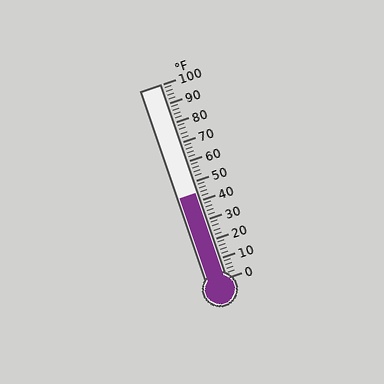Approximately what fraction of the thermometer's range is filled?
The thermometer is filled to approximately 45% of its range.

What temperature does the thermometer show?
The thermometer shows approximately 44°F.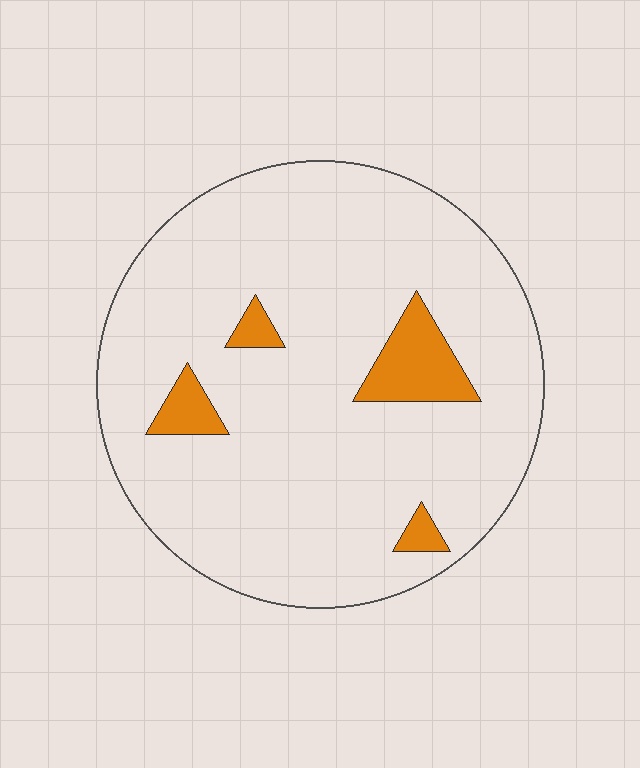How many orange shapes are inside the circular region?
4.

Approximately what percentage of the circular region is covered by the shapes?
Approximately 10%.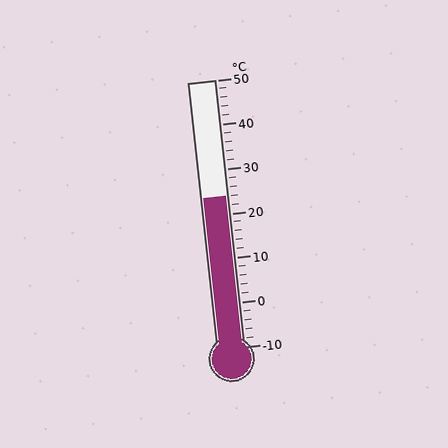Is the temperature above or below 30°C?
The temperature is below 30°C.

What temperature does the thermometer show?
The thermometer shows approximately 24°C.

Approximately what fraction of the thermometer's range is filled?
The thermometer is filled to approximately 55% of its range.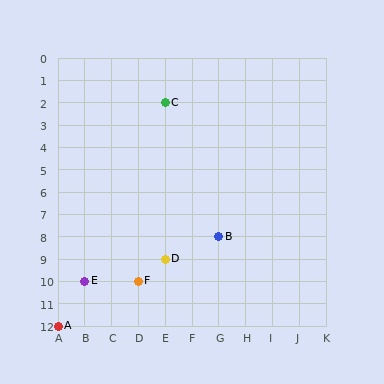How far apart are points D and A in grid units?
Points D and A are 4 columns and 3 rows apart (about 5.0 grid units diagonally).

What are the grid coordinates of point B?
Point B is at grid coordinates (G, 8).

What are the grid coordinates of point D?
Point D is at grid coordinates (E, 9).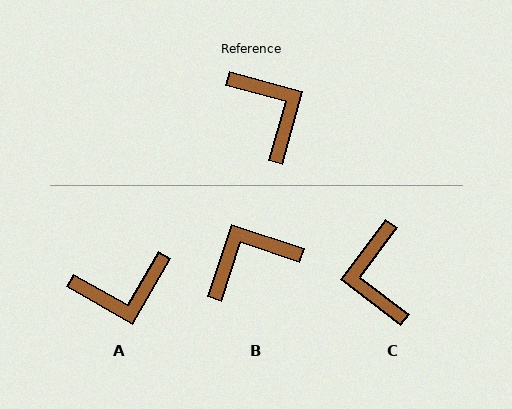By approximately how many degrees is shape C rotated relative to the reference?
Approximately 158 degrees counter-clockwise.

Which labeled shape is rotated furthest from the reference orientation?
C, about 158 degrees away.